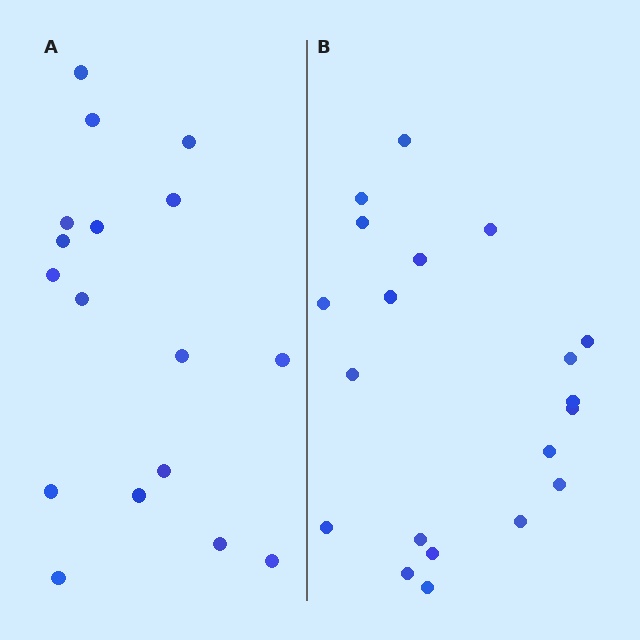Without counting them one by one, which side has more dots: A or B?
Region B (the right region) has more dots.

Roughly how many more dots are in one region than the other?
Region B has just a few more — roughly 2 or 3 more dots than region A.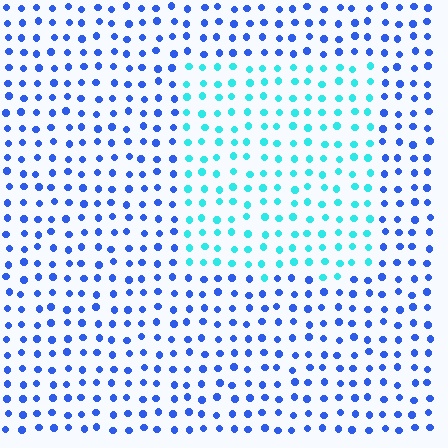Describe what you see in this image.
The image is filled with small blue elements in a uniform arrangement. A rectangle-shaped region is visible where the elements are tinted to a slightly different hue, forming a subtle color boundary.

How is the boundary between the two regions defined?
The boundary is defined purely by a slight shift in hue (about 46 degrees). Spacing, size, and orientation are identical on both sides.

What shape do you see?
I see a rectangle.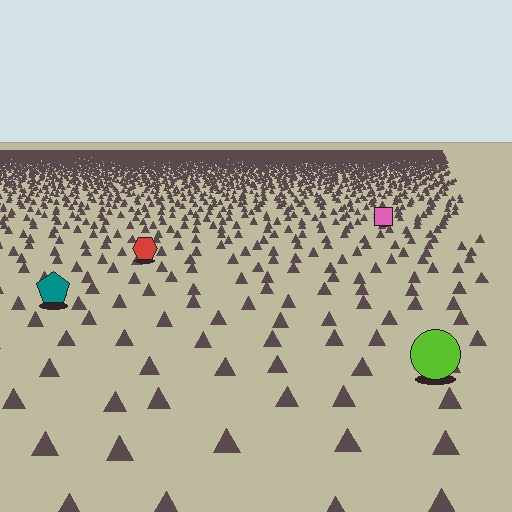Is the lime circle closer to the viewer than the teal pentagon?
Yes. The lime circle is closer — you can tell from the texture gradient: the ground texture is coarser near it.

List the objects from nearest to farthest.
From nearest to farthest: the lime circle, the teal pentagon, the red hexagon, the pink square.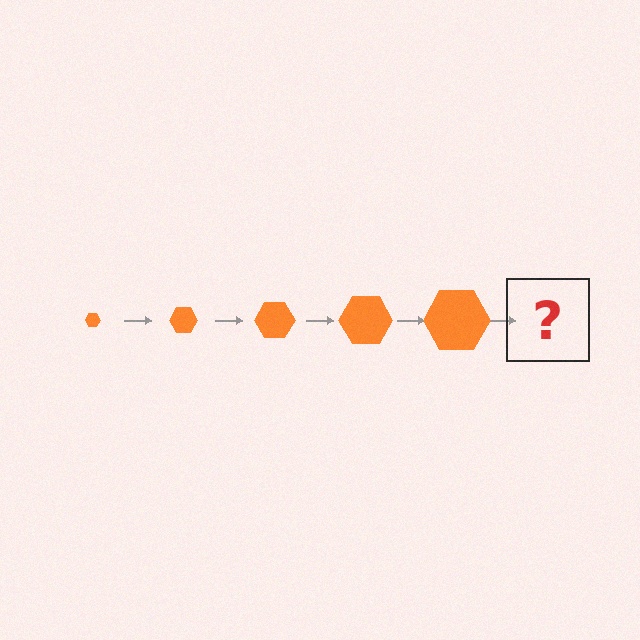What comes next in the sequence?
The next element should be an orange hexagon, larger than the previous one.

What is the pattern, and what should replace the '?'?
The pattern is that the hexagon gets progressively larger each step. The '?' should be an orange hexagon, larger than the previous one.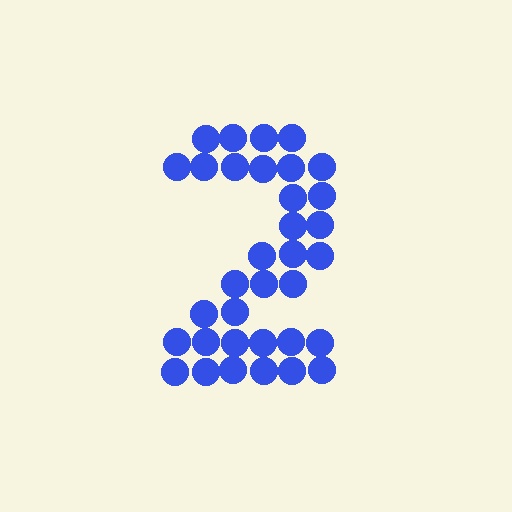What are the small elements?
The small elements are circles.